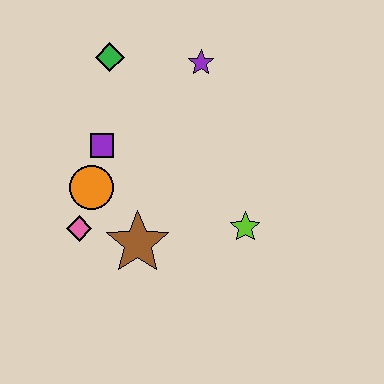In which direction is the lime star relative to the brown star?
The lime star is to the right of the brown star.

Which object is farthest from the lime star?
The green diamond is farthest from the lime star.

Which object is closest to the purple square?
The orange circle is closest to the purple square.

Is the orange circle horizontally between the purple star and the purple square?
No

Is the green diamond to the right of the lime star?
No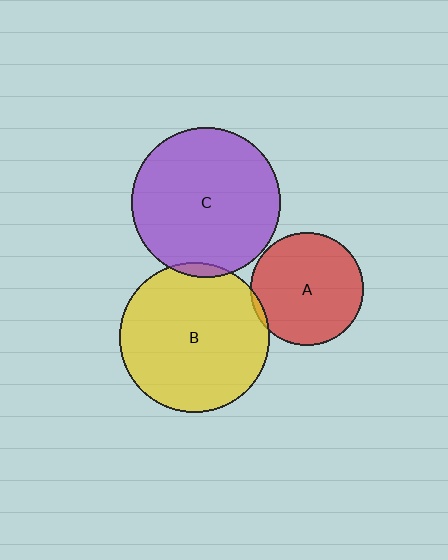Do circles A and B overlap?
Yes.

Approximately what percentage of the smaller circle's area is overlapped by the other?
Approximately 5%.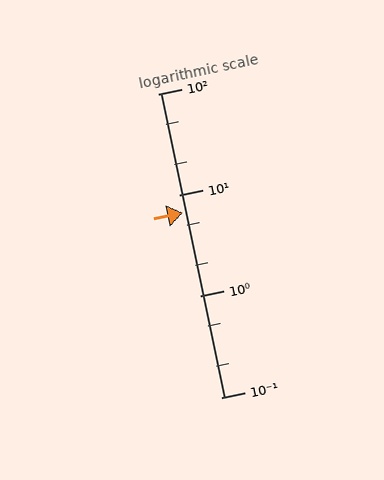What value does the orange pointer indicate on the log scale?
The pointer indicates approximately 6.6.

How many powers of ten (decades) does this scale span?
The scale spans 3 decades, from 0.1 to 100.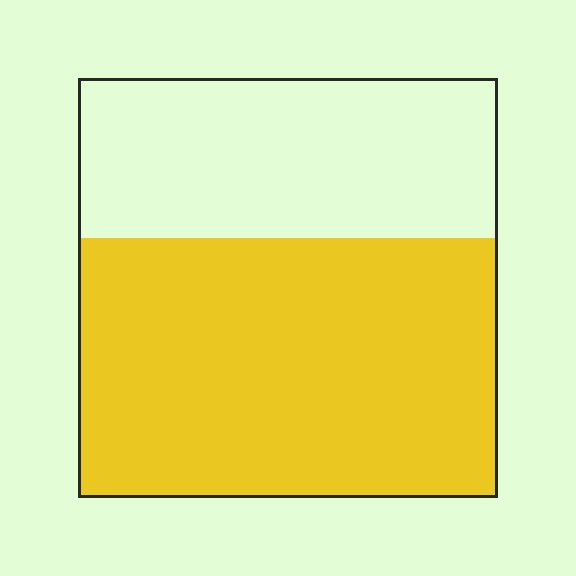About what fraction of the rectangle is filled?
About five eighths (5/8).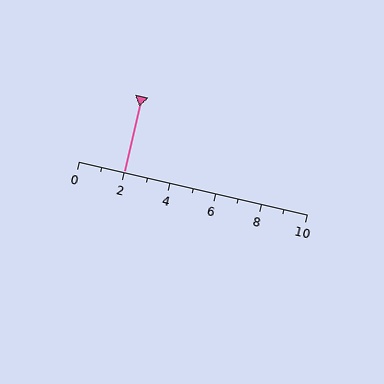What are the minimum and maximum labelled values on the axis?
The axis runs from 0 to 10.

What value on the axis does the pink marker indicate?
The marker indicates approximately 2.